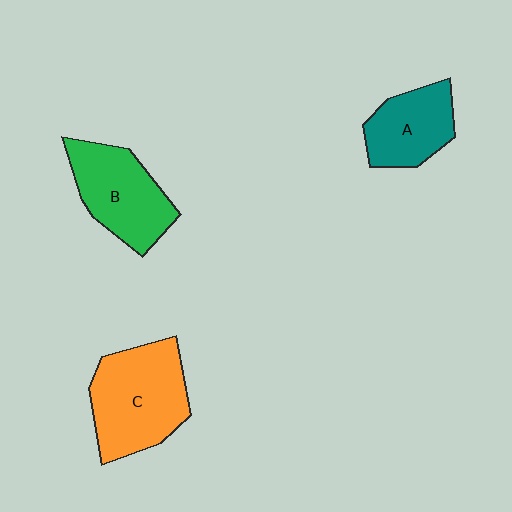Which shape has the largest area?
Shape C (orange).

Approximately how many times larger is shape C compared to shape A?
Approximately 1.5 times.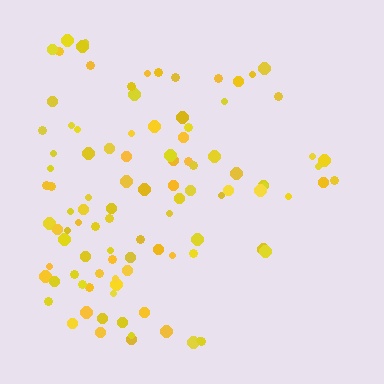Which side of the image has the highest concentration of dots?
The left.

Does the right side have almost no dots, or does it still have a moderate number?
Still a moderate number, just noticeably fewer than the left.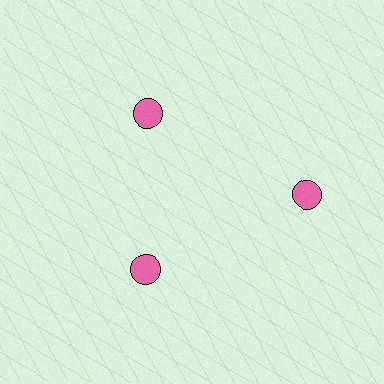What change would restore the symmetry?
The symmetry would be restored by moving it inward, back onto the ring so that all 3 circles sit at equal angles and equal distance from the center.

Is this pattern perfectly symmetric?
No. The 3 pink circles are arranged in a ring, but one element near the 3 o'clock position is pushed outward from the center, breaking the 3-fold rotational symmetry.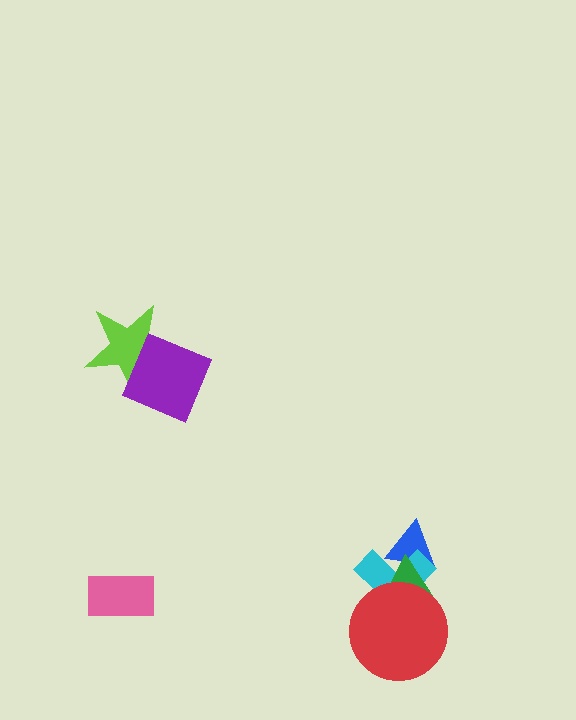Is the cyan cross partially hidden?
Yes, it is partially covered by another shape.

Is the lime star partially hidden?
Yes, it is partially covered by another shape.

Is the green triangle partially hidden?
Yes, it is partially covered by another shape.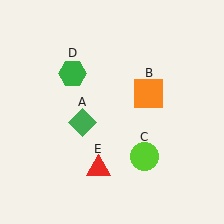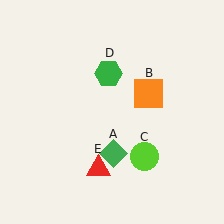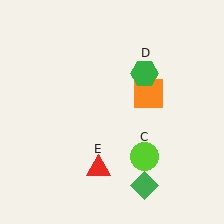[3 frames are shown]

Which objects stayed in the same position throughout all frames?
Orange square (object B) and lime circle (object C) and red triangle (object E) remained stationary.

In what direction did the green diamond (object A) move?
The green diamond (object A) moved down and to the right.